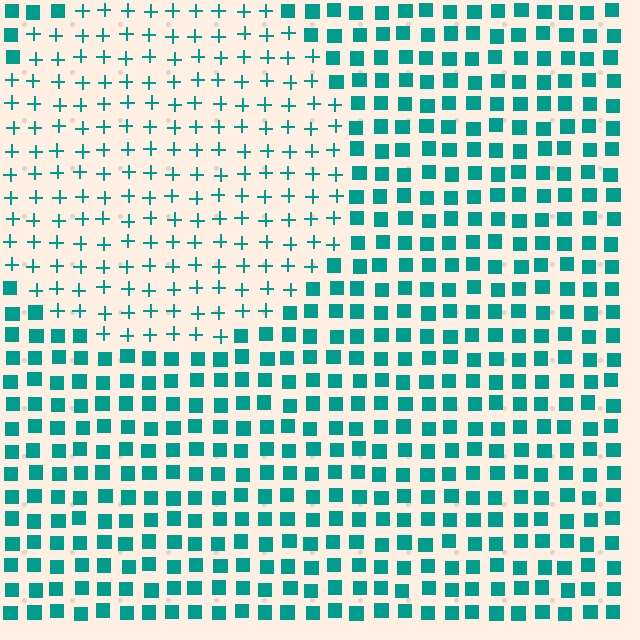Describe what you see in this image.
The image is filled with small teal elements arranged in a uniform grid. A circle-shaped region contains plus signs, while the surrounding area contains squares. The boundary is defined purely by the change in element shape.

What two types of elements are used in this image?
The image uses plus signs inside the circle region and squares outside it.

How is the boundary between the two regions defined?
The boundary is defined by a change in element shape: plus signs inside vs. squares outside. All elements share the same color and spacing.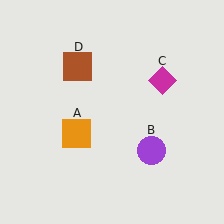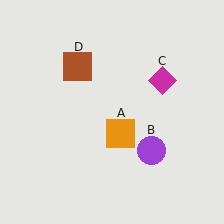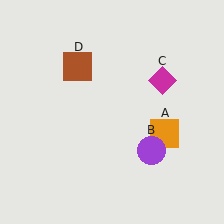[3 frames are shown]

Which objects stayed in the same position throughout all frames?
Purple circle (object B) and magenta diamond (object C) and brown square (object D) remained stationary.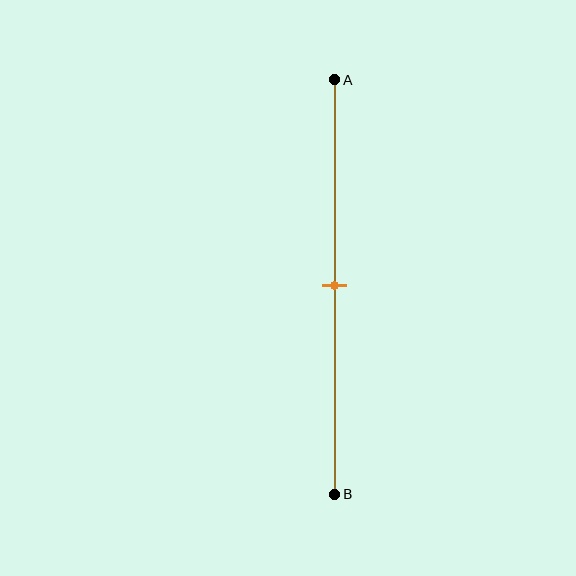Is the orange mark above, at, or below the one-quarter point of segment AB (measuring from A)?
The orange mark is below the one-quarter point of segment AB.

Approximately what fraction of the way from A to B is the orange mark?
The orange mark is approximately 50% of the way from A to B.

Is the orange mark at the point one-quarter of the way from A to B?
No, the mark is at about 50% from A, not at the 25% one-quarter point.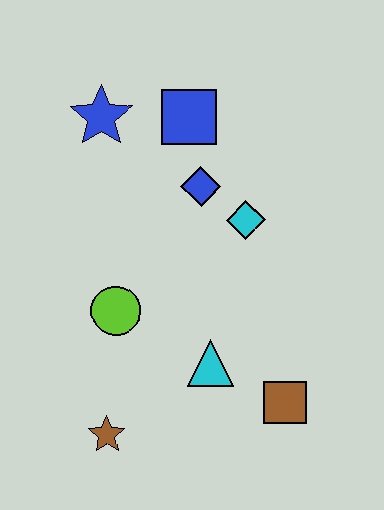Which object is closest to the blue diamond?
The cyan diamond is closest to the blue diamond.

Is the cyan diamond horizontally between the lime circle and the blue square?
No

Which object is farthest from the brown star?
The blue square is farthest from the brown star.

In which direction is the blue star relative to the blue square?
The blue star is to the left of the blue square.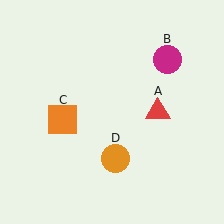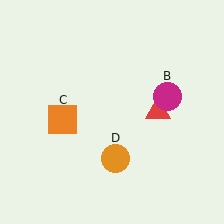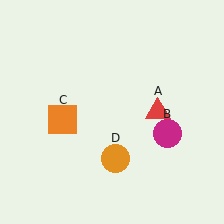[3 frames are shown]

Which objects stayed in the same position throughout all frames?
Red triangle (object A) and orange square (object C) and orange circle (object D) remained stationary.